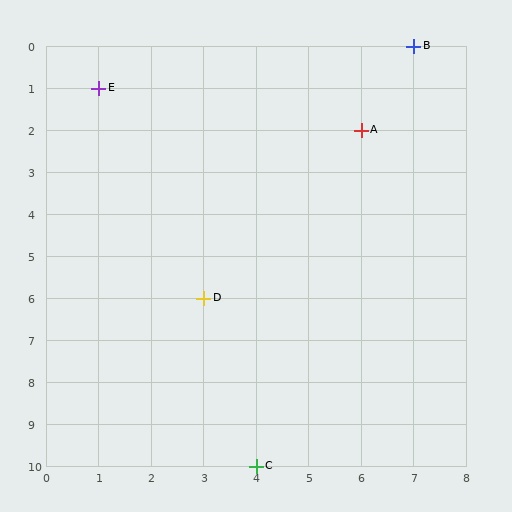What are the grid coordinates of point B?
Point B is at grid coordinates (7, 0).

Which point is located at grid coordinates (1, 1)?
Point E is at (1, 1).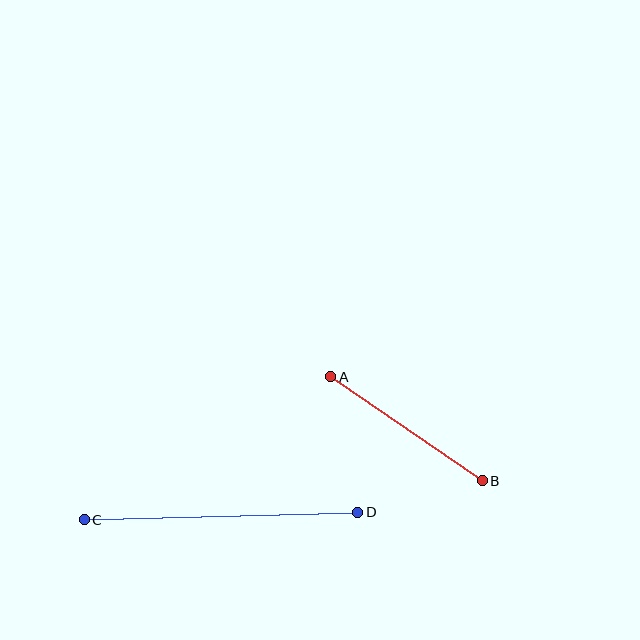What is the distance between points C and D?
The distance is approximately 274 pixels.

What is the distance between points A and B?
The distance is approximately 184 pixels.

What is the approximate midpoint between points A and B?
The midpoint is at approximately (406, 429) pixels.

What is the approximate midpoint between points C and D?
The midpoint is at approximately (221, 516) pixels.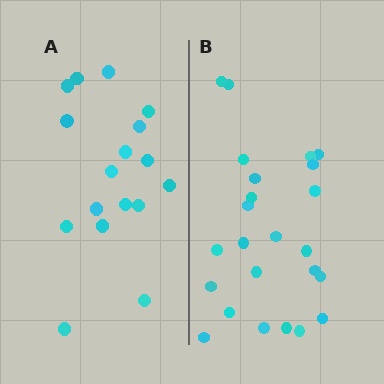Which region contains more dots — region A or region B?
Region B (the right region) has more dots.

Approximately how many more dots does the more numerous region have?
Region B has roughly 8 or so more dots than region A.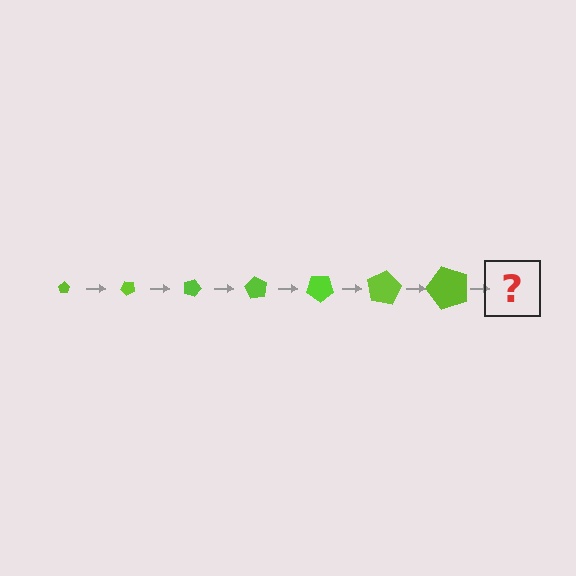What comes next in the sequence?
The next element should be a pentagon, larger than the previous one and rotated 315 degrees from the start.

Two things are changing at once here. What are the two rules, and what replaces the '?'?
The two rules are that the pentagon grows larger each step and it rotates 45 degrees each step. The '?' should be a pentagon, larger than the previous one and rotated 315 degrees from the start.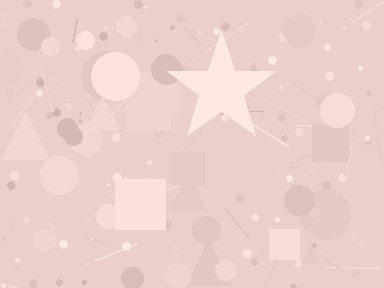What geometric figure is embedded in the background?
A star is embedded in the background.